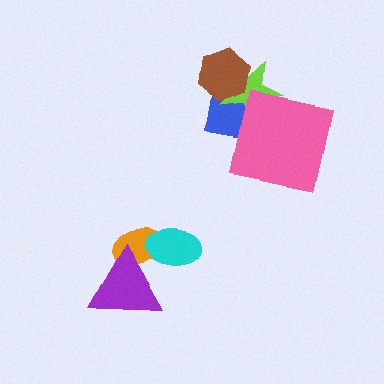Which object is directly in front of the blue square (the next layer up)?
The lime star is directly in front of the blue square.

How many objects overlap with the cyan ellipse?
2 objects overlap with the cyan ellipse.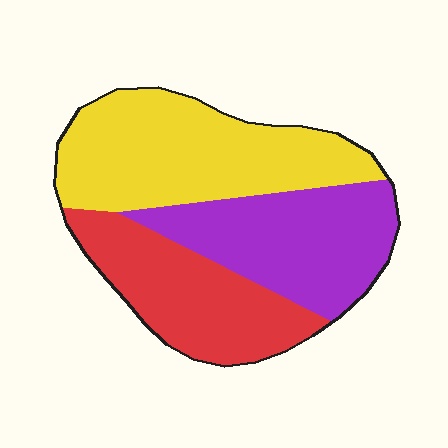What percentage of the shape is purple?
Purple takes up about one third (1/3) of the shape.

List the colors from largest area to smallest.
From largest to smallest: yellow, purple, red.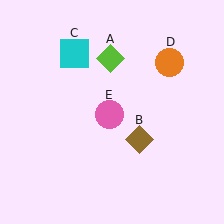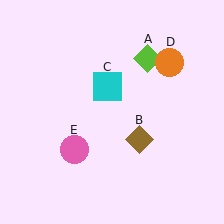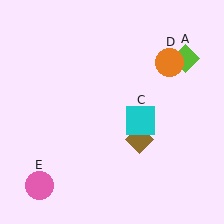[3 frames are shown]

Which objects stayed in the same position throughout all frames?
Brown diamond (object B) and orange circle (object D) remained stationary.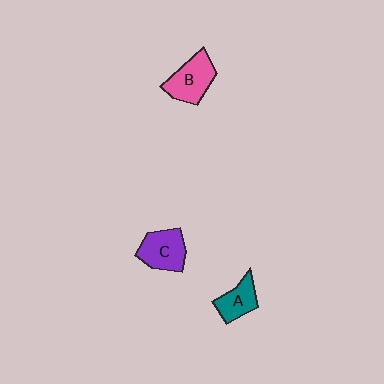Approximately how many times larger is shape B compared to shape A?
Approximately 1.4 times.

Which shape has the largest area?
Shape B (pink).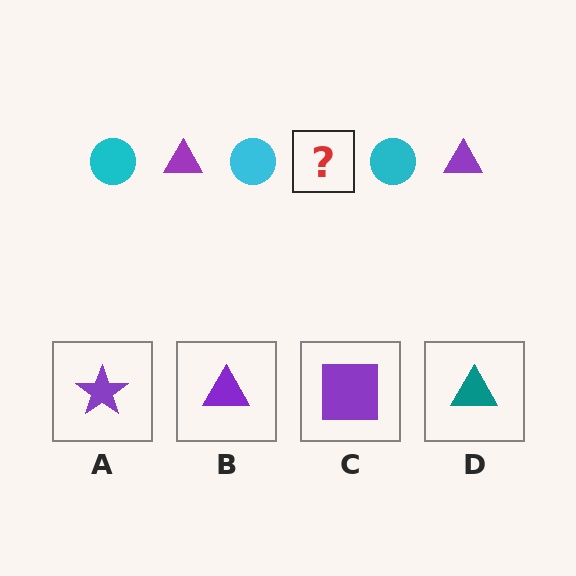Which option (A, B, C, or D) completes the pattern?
B.